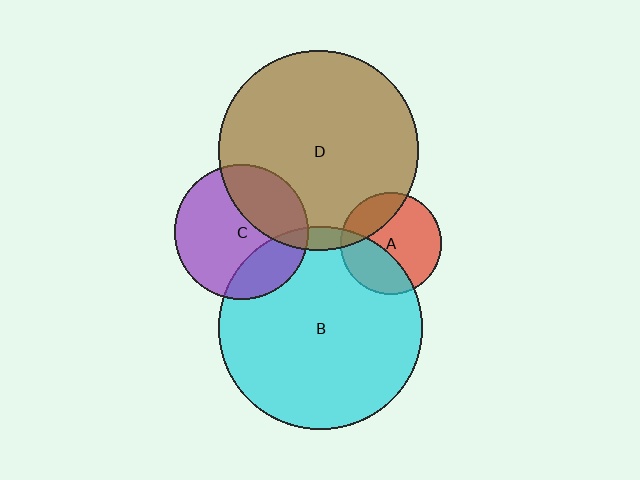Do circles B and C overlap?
Yes.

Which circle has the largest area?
Circle B (cyan).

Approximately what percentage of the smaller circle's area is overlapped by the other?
Approximately 25%.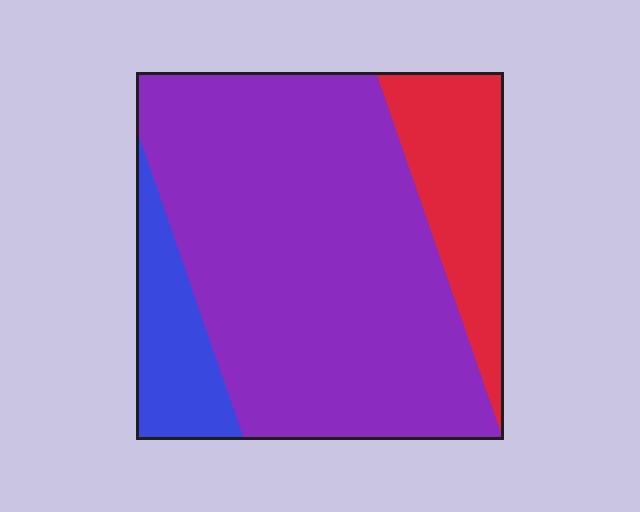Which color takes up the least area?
Blue, at roughly 15%.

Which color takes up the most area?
Purple, at roughly 70%.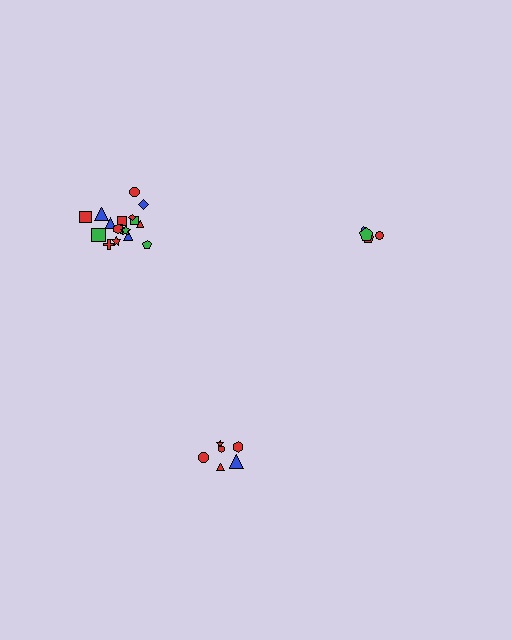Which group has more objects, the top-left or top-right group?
The top-left group.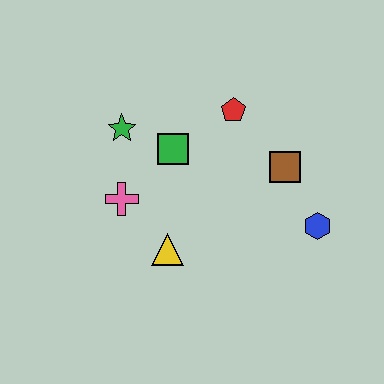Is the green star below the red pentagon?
Yes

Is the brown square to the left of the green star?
No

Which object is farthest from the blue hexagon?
The green star is farthest from the blue hexagon.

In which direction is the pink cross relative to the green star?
The pink cross is below the green star.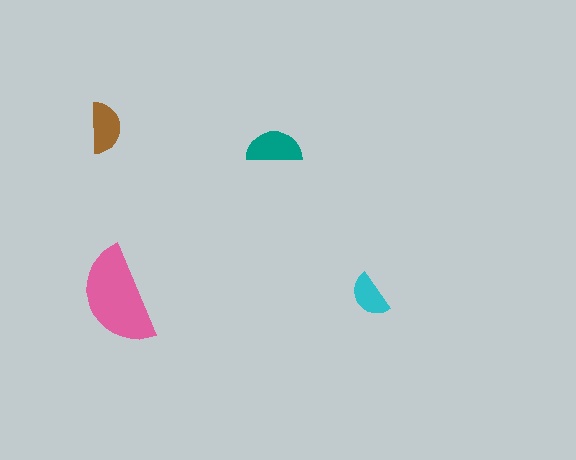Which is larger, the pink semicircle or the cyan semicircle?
The pink one.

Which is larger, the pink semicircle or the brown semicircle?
The pink one.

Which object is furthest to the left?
The brown semicircle is leftmost.